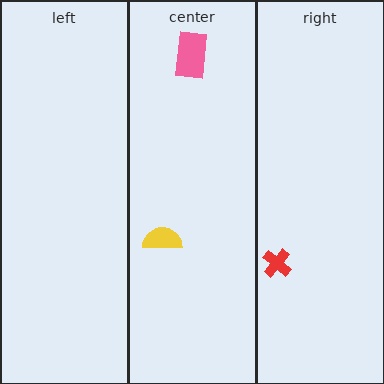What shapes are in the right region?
The red cross.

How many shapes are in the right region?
1.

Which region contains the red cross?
The right region.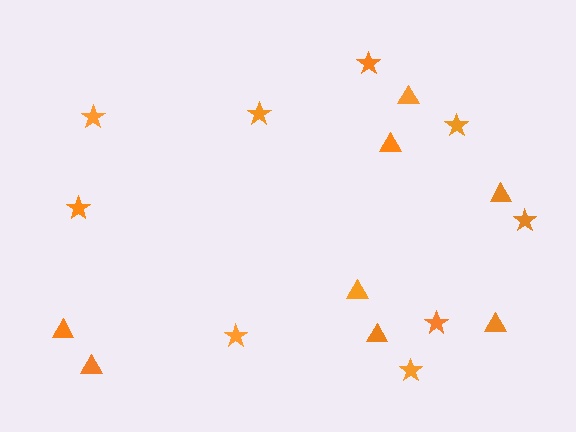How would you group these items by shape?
There are 2 groups: one group of triangles (8) and one group of stars (9).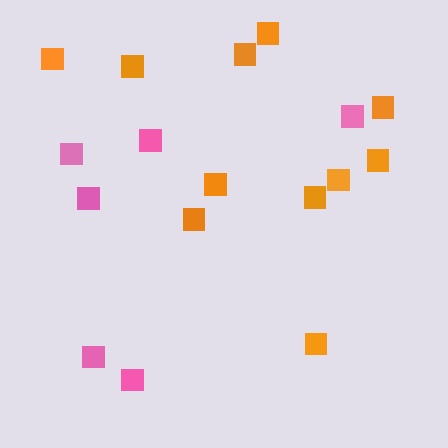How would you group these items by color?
There are 2 groups: one group of pink squares (6) and one group of orange squares (11).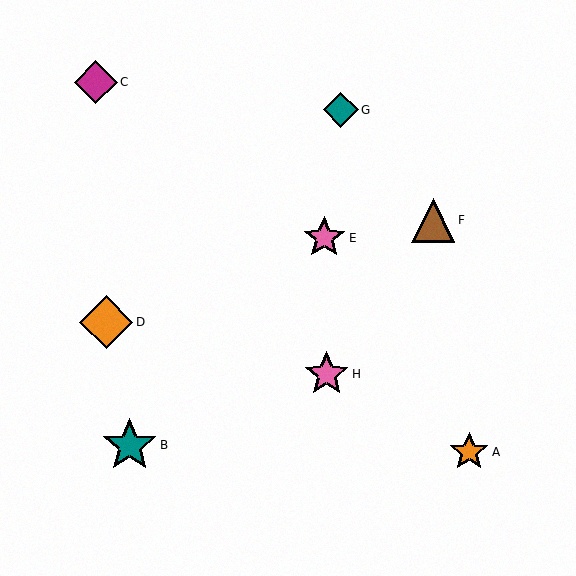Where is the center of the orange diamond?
The center of the orange diamond is at (106, 322).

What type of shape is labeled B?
Shape B is a teal star.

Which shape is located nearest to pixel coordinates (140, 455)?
The teal star (labeled B) at (130, 446) is nearest to that location.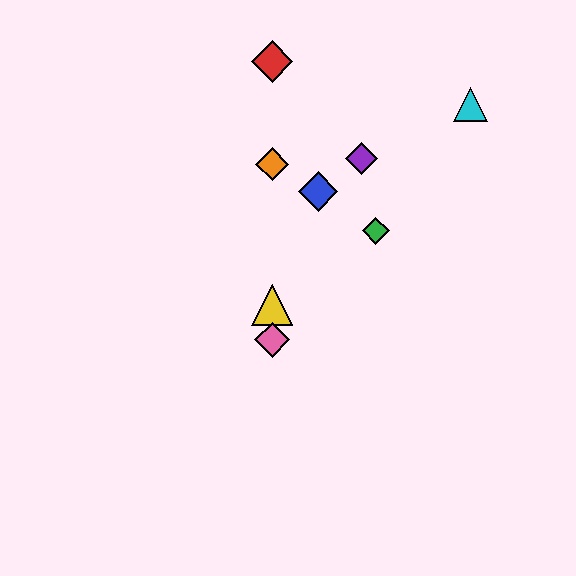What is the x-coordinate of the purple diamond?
The purple diamond is at x≈361.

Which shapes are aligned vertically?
The red diamond, the yellow triangle, the orange diamond, the pink diamond are aligned vertically.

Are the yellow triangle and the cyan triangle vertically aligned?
No, the yellow triangle is at x≈272 and the cyan triangle is at x≈470.